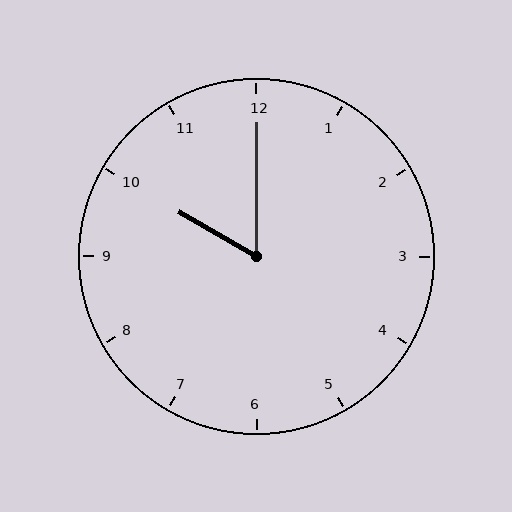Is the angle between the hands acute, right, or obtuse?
It is acute.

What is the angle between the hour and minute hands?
Approximately 60 degrees.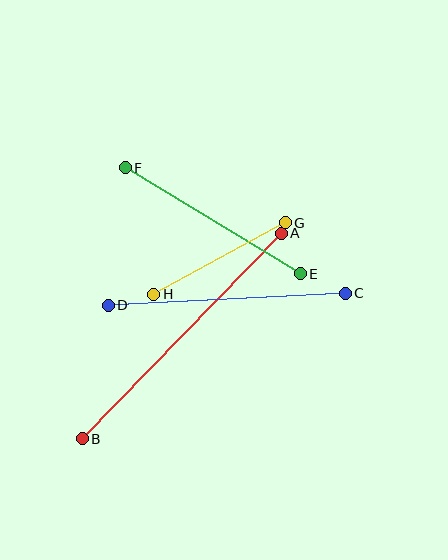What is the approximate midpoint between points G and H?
The midpoint is at approximately (219, 258) pixels.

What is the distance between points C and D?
The distance is approximately 238 pixels.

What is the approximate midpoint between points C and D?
The midpoint is at approximately (227, 299) pixels.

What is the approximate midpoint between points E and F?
The midpoint is at approximately (213, 221) pixels.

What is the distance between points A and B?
The distance is approximately 286 pixels.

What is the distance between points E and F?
The distance is approximately 205 pixels.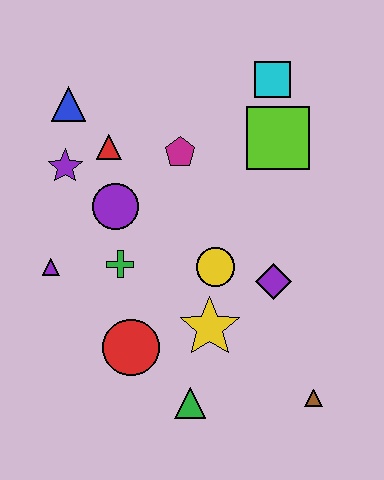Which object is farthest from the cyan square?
The green triangle is farthest from the cyan square.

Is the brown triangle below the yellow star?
Yes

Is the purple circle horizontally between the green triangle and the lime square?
No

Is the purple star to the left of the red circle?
Yes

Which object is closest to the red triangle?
The purple star is closest to the red triangle.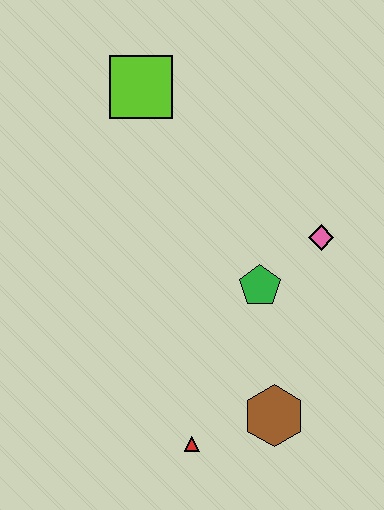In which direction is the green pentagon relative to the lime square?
The green pentagon is below the lime square.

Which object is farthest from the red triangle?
The lime square is farthest from the red triangle.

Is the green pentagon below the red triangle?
No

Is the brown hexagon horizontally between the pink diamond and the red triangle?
Yes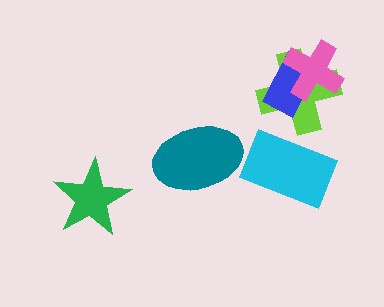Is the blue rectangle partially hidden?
Yes, it is partially covered by another shape.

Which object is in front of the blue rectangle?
The pink cross is in front of the blue rectangle.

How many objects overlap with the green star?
0 objects overlap with the green star.